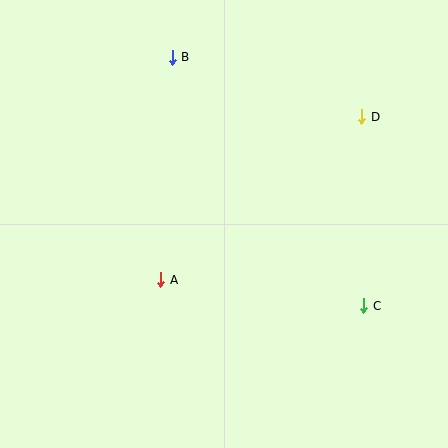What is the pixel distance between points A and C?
The distance between A and C is 205 pixels.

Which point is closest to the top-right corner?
Point D is closest to the top-right corner.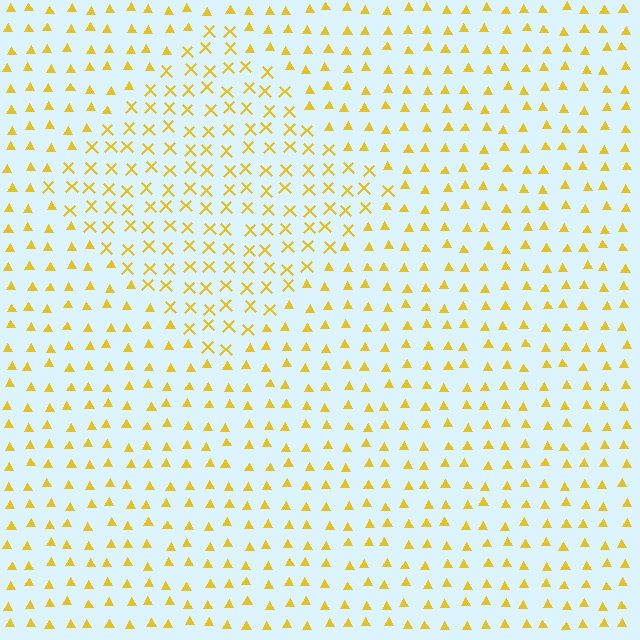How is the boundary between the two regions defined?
The boundary is defined by a change in element shape: X marks inside vs. triangles outside. All elements share the same color and spacing.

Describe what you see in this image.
The image is filled with small yellow elements arranged in a uniform grid. A diamond-shaped region contains X marks, while the surrounding area contains triangles. The boundary is defined purely by the change in element shape.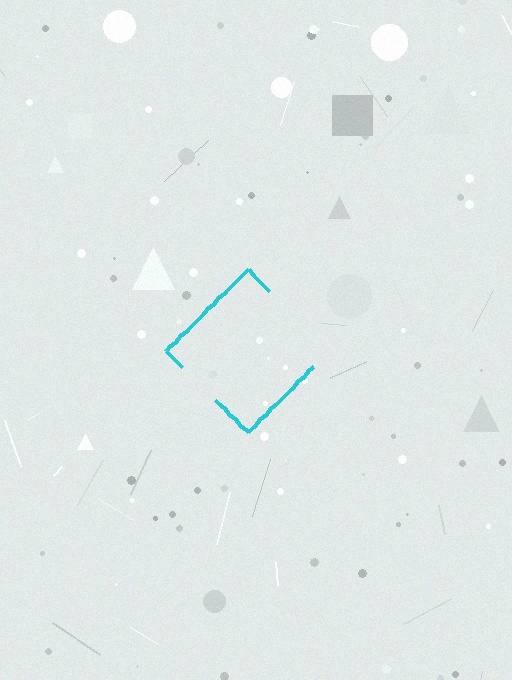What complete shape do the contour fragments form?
The contour fragments form a diamond.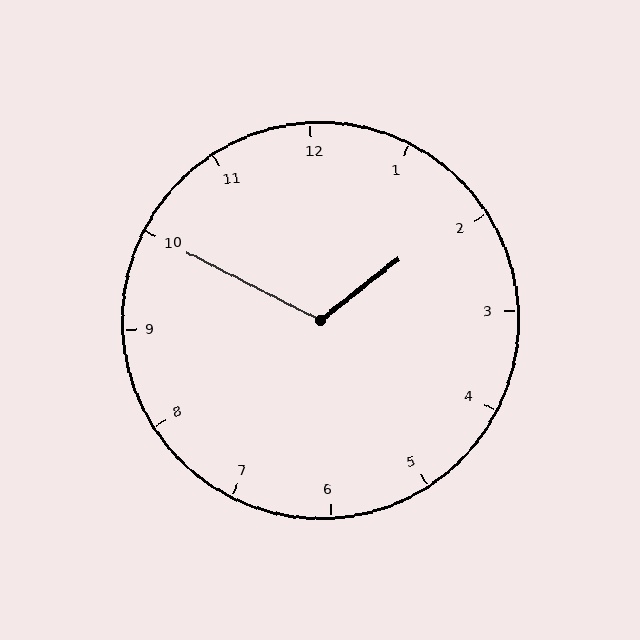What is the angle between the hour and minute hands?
Approximately 115 degrees.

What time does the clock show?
1:50.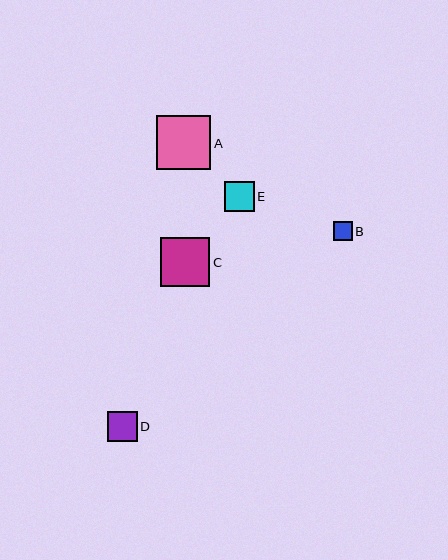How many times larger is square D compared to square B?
Square D is approximately 1.5 times the size of square B.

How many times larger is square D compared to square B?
Square D is approximately 1.5 times the size of square B.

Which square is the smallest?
Square B is the smallest with a size of approximately 19 pixels.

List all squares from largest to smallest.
From largest to smallest: A, C, E, D, B.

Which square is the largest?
Square A is the largest with a size of approximately 55 pixels.